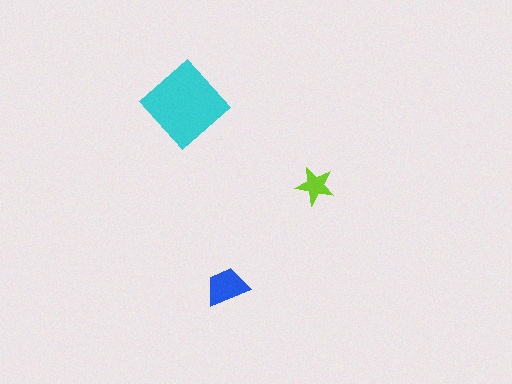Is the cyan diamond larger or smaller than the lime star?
Larger.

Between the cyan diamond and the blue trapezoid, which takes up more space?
The cyan diamond.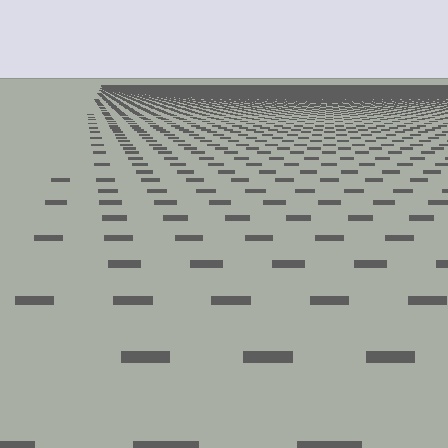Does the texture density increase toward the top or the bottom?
Density increases toward the top.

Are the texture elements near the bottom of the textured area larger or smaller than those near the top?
Larger. Near the bottom, elements are closer to the viewer and appear at a bigger on-screen size.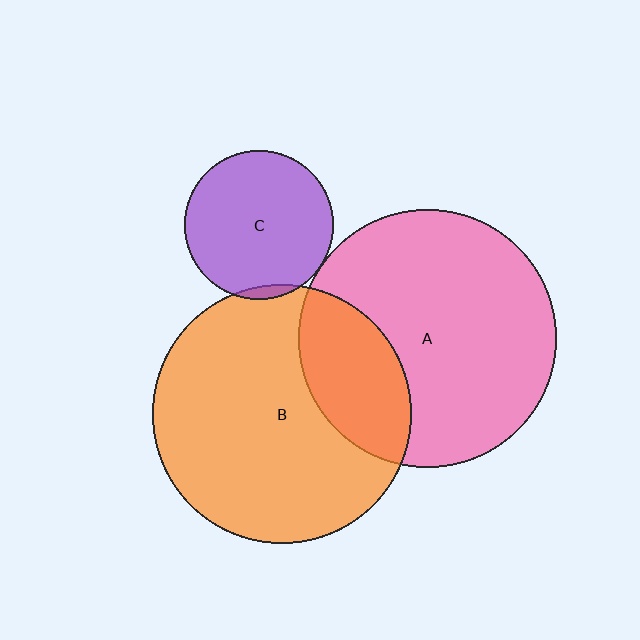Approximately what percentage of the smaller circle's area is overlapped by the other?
Approximately 25%.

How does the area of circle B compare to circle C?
Approximately 3.0 times.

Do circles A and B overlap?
Yes.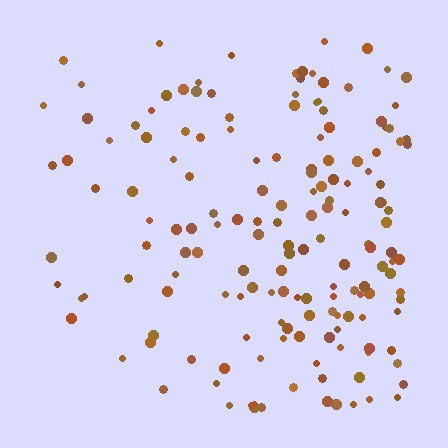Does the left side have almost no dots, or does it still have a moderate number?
Still a moderate number, just noticeably fewer than the right.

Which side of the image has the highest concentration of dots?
The right.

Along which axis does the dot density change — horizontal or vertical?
Horizontal.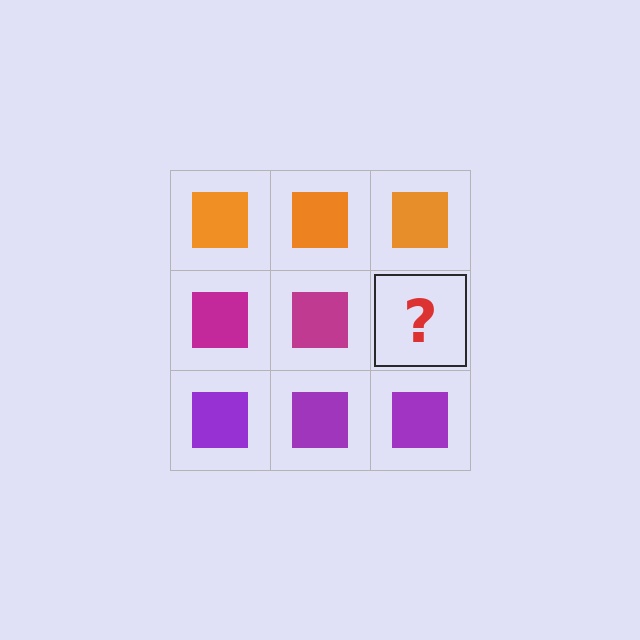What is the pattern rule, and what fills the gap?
The rule is that each row has a consistent color. The gap should be filled with a magenta square.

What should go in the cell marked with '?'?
The missing cell should contain a magenta square.